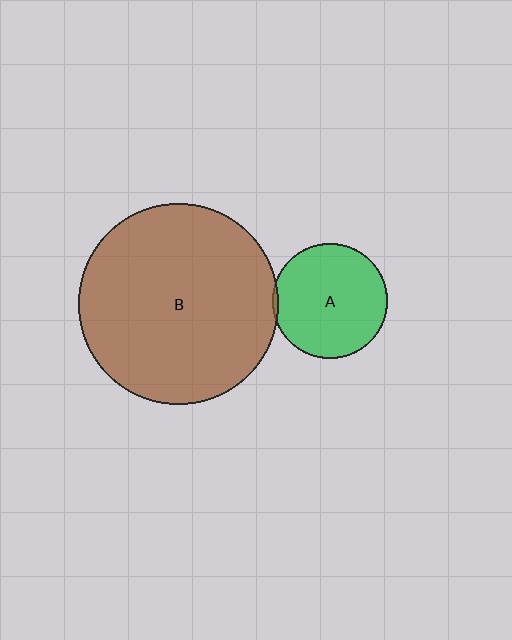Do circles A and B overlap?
Yes.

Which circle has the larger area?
Circle B (brown).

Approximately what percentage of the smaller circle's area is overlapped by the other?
Approximately 5%.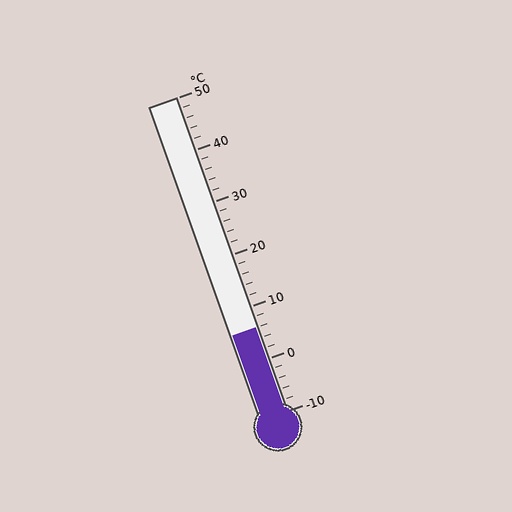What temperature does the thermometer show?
The thermometer shows approximately 6°C.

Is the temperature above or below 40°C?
The temperature is below 40°C.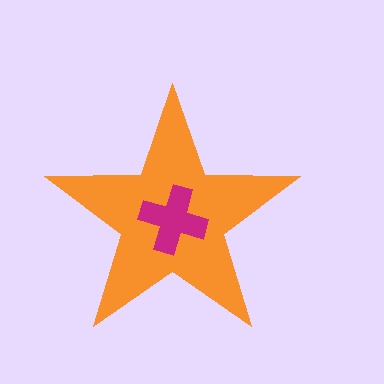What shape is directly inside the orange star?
The magenta cross.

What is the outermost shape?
The orange star.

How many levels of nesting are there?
2.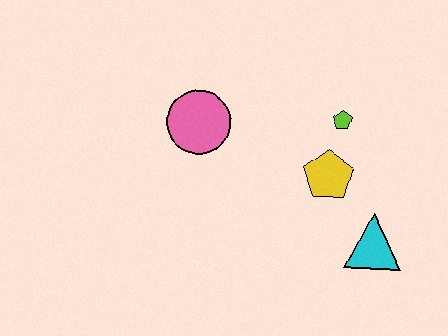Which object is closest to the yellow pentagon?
The lime pentagon is closest to the yellow pentagon.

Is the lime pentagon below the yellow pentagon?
No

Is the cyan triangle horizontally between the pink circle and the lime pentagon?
No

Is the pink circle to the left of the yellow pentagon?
Yes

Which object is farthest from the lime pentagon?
The pink circle is farthest from the lime pentagon.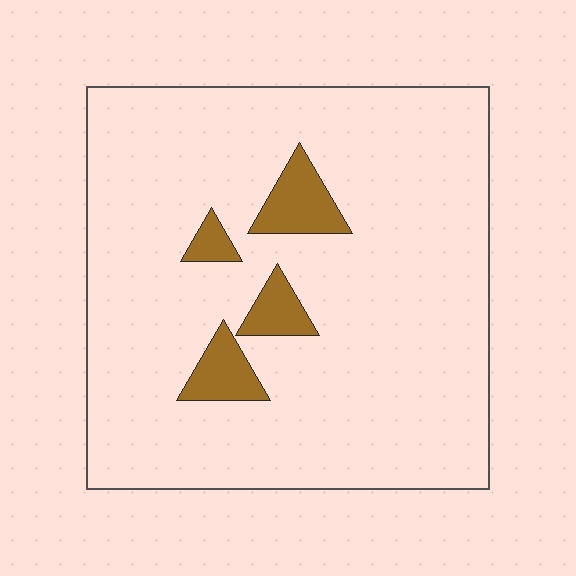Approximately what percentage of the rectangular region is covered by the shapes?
Approximately 10%.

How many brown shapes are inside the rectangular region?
4.